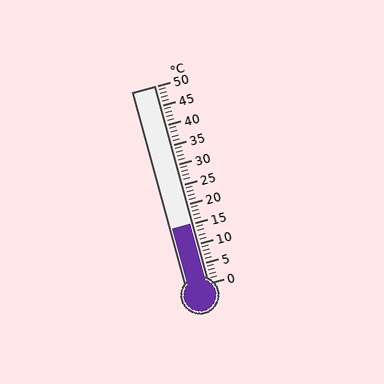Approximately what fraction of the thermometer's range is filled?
The thermometer is filled to approximately 30% of its range.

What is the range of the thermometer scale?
The thermometer scale ranges from 0°C to 50°C.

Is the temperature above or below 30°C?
The temperature is below 30°C.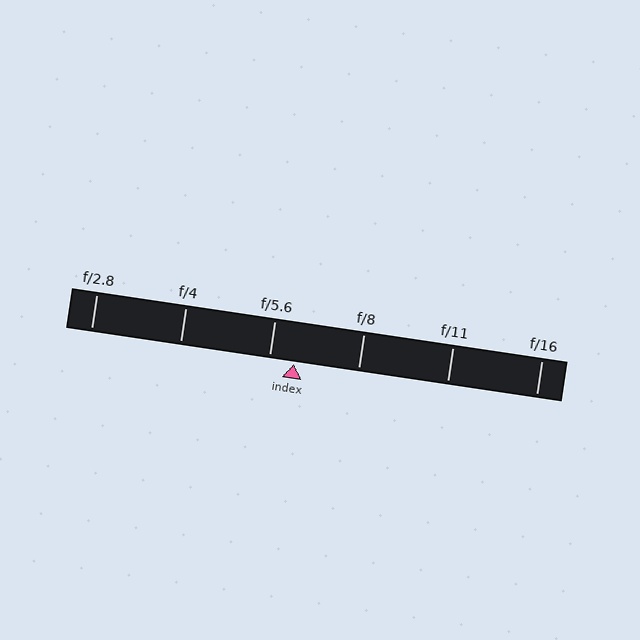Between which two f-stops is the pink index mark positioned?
The index mark is between f/5.6 and f/8.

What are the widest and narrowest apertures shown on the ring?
The widest aperture shown is f/2.8 and the narrowest is f/16.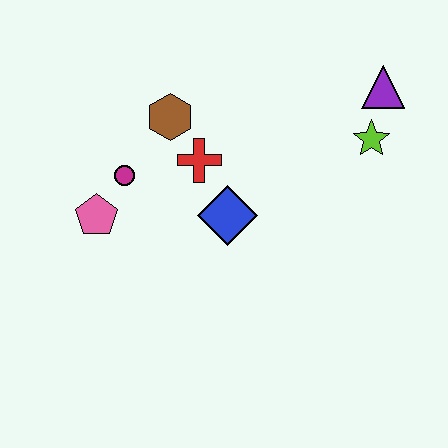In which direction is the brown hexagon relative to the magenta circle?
The brown hexagon is above the magenta circle.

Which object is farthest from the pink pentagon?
The purple triangle is farthest from the pink pentagon.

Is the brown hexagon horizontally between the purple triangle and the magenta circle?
Yes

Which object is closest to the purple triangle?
The lime star is closest to the purple triangle.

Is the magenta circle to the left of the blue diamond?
Yes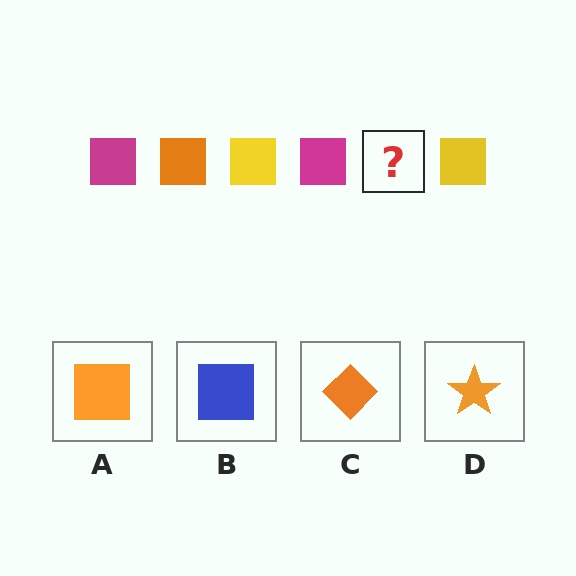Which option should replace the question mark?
Option A.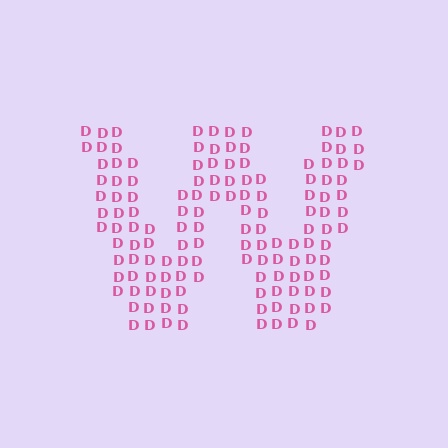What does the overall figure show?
The overall figure shows the letter W.